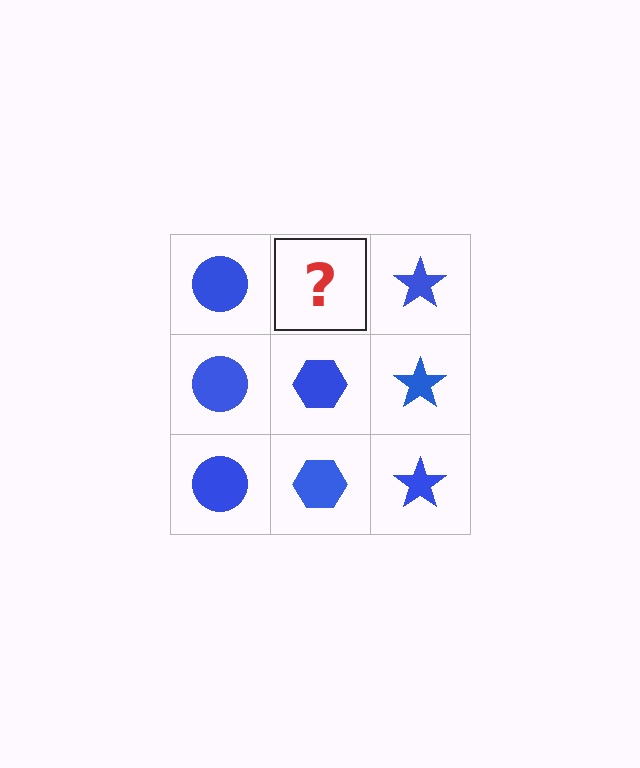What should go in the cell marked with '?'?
The missing cell should contain a blue hexagon.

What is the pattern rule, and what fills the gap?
The rule is that each column has a consistent shape. The gap should be filled with a blue hexagon.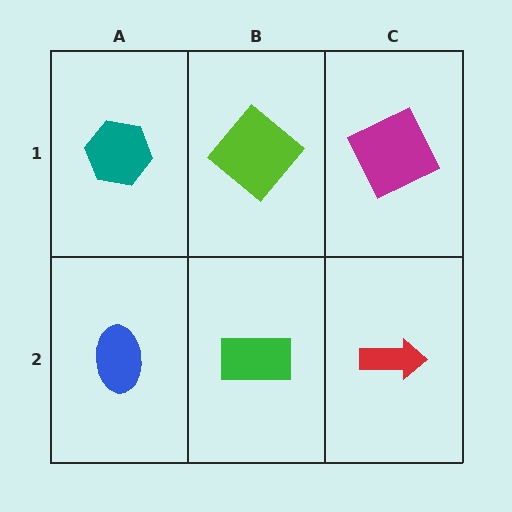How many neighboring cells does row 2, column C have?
2.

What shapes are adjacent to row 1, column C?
A red arrow (row 2, column C), a lime diamond (row 1, column B).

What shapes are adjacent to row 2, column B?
A lime diamond (row 1, column B), a blue ellipse (row 2, column A), a red arrow (row 2, column C).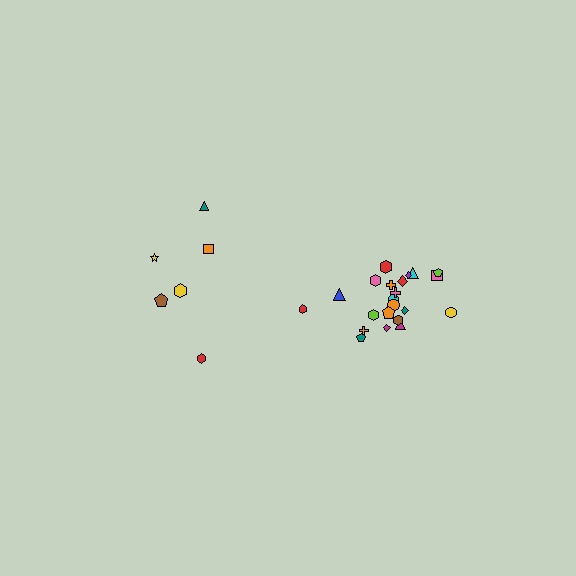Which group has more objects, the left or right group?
The right group.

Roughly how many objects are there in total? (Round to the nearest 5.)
Roughly 30 objects in total.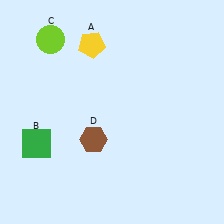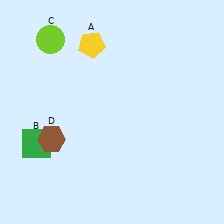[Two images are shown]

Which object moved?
The brown hexagon (D) moved left.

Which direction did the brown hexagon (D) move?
The brown hexagon (D) moved left.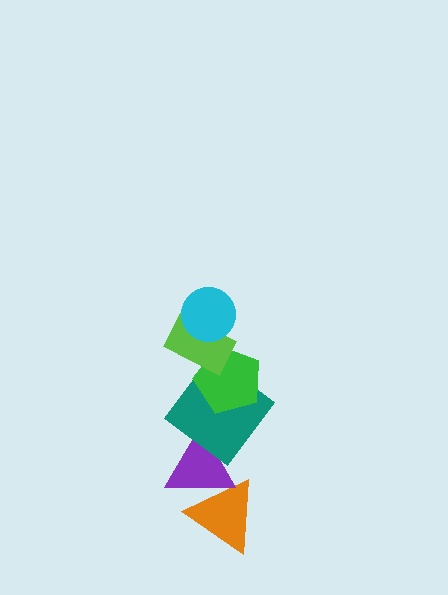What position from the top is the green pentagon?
The green pentagon is 3rd from the top.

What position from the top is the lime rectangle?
The lime rectangle is 2nd from the top.